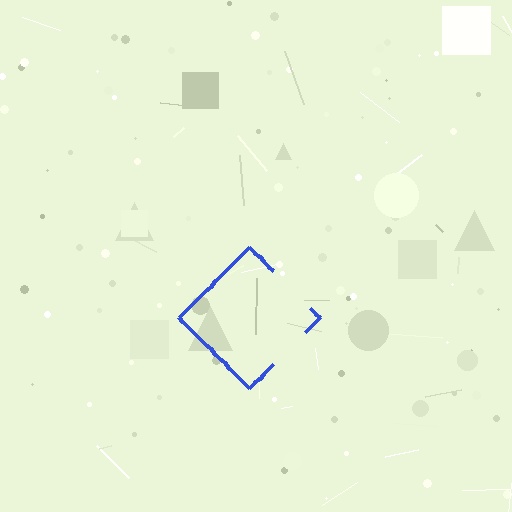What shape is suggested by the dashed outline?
The dashed outline suggests a diamond.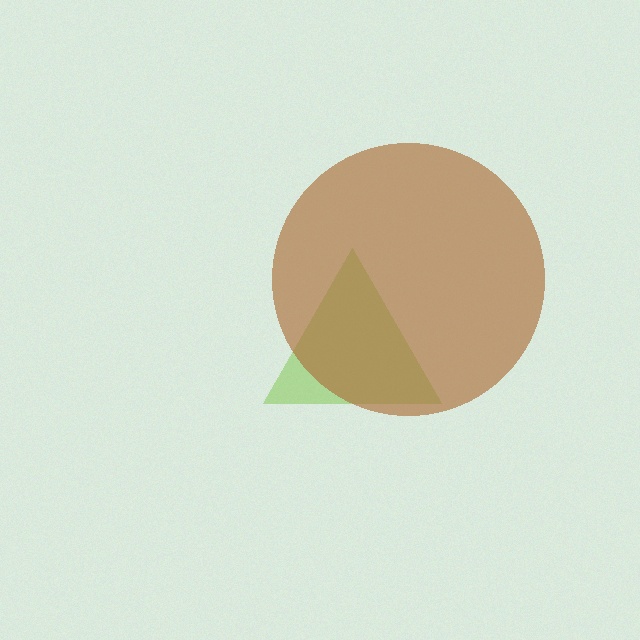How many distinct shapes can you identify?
There are 2 distinct shapes: a lime triangle, a brown circle.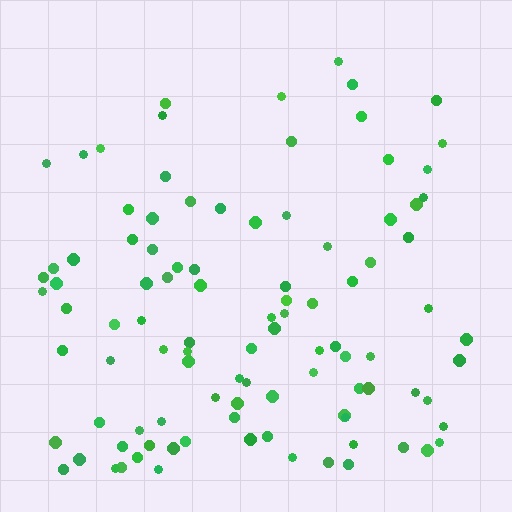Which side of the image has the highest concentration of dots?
The bottom.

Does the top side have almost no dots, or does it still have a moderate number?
Still a moderate number, just noticeably fewer than the bottom.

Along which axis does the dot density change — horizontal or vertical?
Vertical.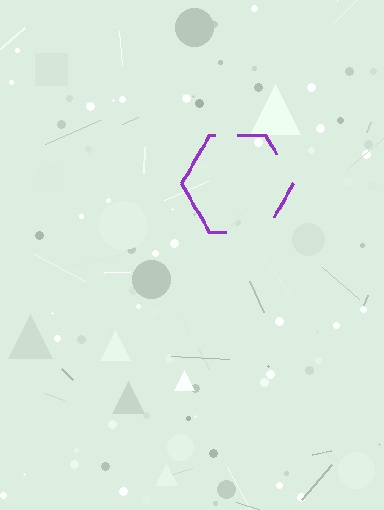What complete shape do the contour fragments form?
The contour fragments form a hexagon.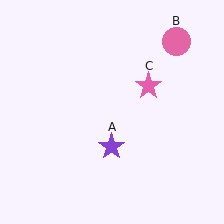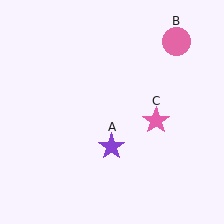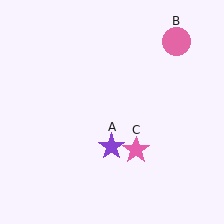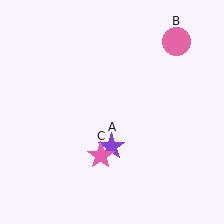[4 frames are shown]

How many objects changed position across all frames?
1 object changed position: pink star (object C).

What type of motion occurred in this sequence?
The pink star (object C) rotated clockwise around the center of the scene.